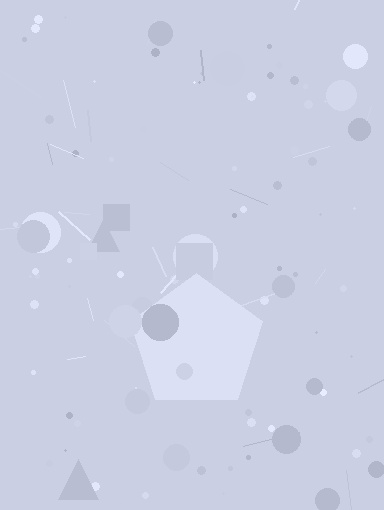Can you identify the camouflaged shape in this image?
The camouflaged shape is a pentagon.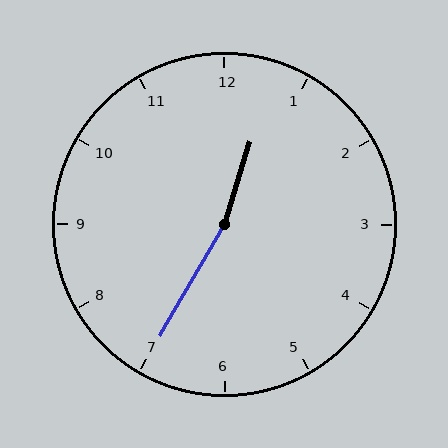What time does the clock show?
12:35.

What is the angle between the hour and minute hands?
Approximately 168 degrees.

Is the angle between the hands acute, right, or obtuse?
It is obtuse.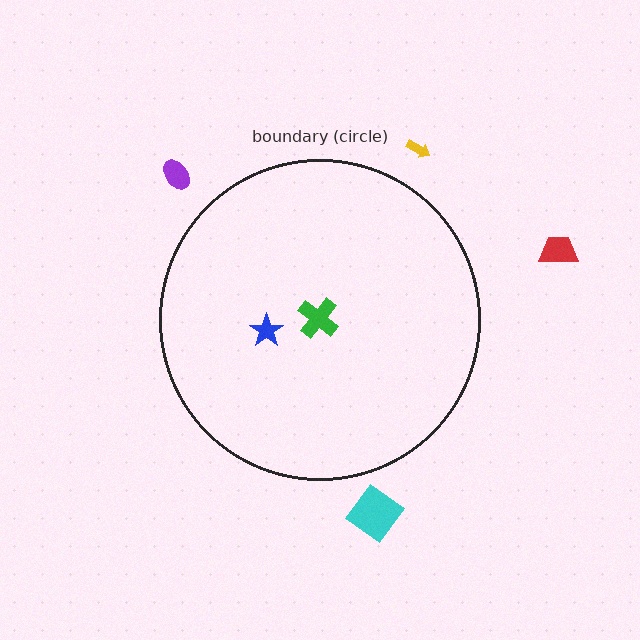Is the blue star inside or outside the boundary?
Inside.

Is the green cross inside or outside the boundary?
Inside.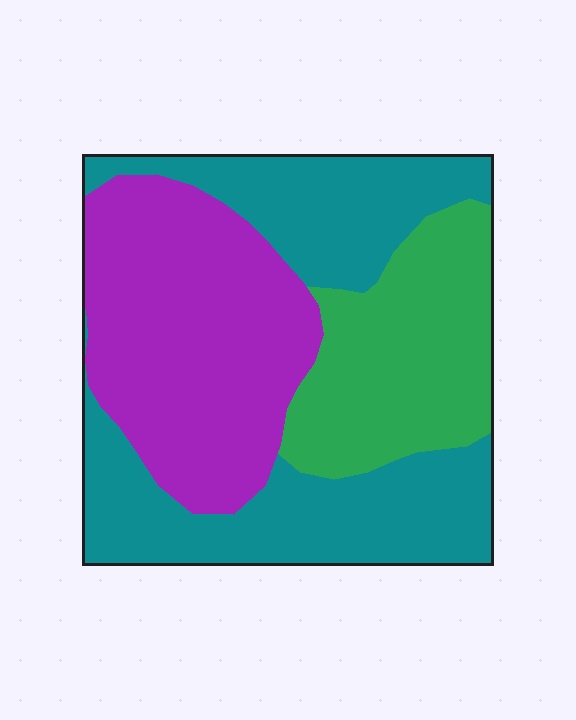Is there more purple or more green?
Purple.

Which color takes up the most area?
Teal, at roughly 40%.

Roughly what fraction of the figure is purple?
Purple covers 35% of the figure.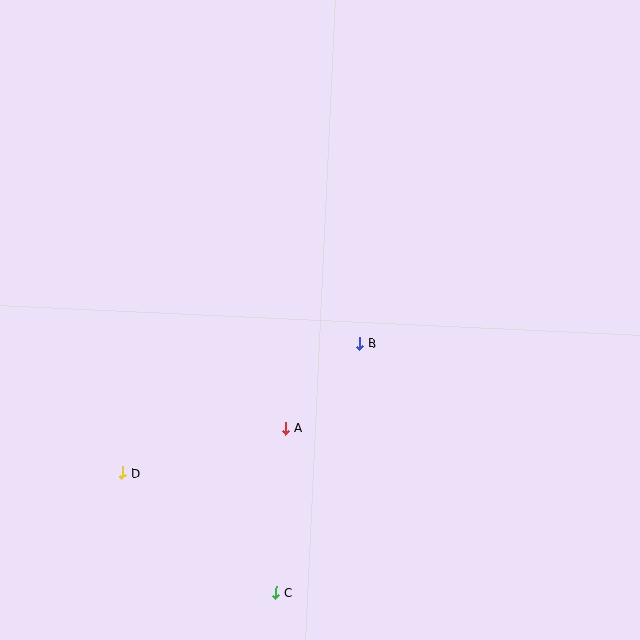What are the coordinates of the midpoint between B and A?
The midpoint between B and A is at (323, 386).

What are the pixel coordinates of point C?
Point C is at (276, 592).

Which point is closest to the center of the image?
Point B at (360, 343) is closest to the center.